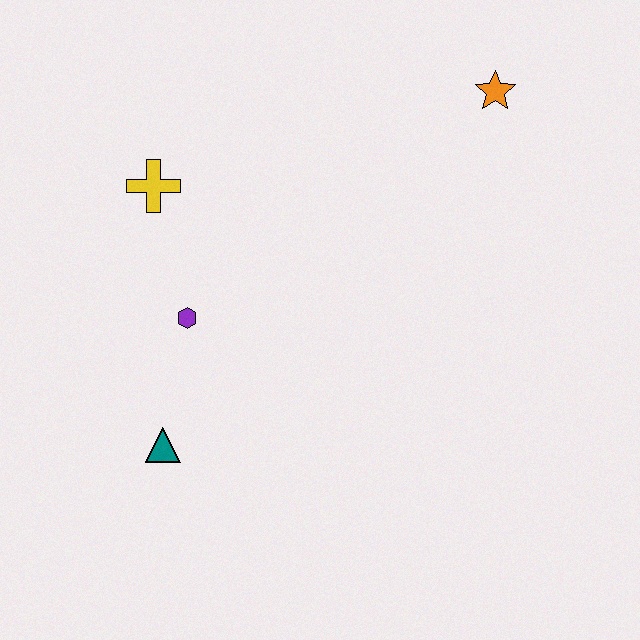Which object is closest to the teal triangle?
The purple hexagon is closest to the teal triangle.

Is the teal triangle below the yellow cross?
Yes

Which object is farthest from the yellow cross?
The orange star is farthest from the yellow cross.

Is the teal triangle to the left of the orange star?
Yes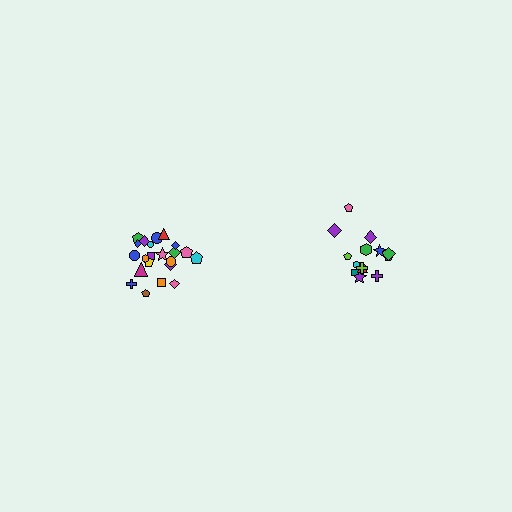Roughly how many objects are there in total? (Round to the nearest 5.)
Roughly 35 objects in total.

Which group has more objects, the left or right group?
The left group.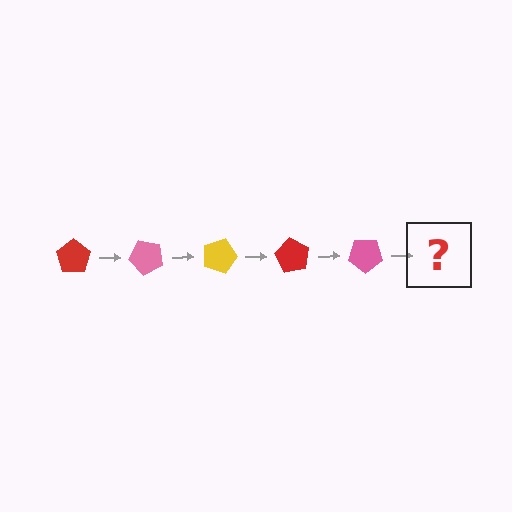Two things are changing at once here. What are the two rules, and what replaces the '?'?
The two rules are that it rotates 45 degrees each step and the color cycles through red, pink, and yellow. The '?' should be a yellow pentagon, rotated 225 degrees from the start.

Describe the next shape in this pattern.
It should be a yellow pentagon, rotated 225 degrees from the start.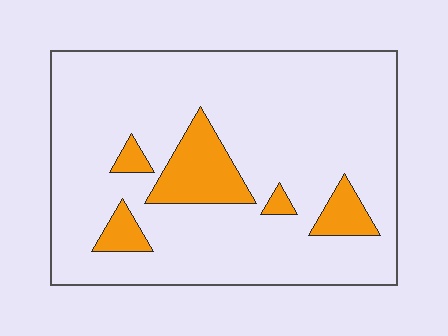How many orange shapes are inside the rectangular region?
5.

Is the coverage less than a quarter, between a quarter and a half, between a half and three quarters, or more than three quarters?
Less than a quarter.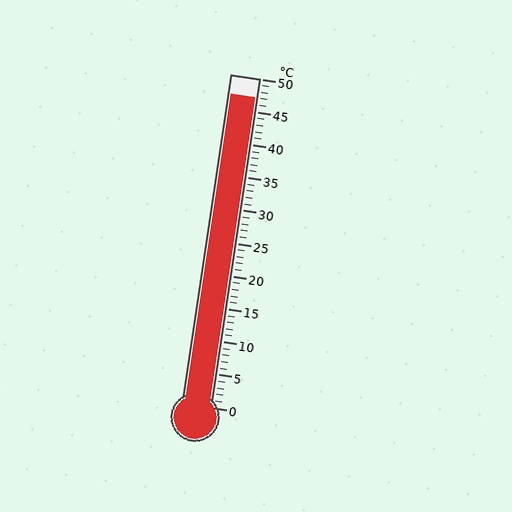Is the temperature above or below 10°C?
The temperature is above 10°C.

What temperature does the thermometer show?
The thermometer shows approximately 47°C.